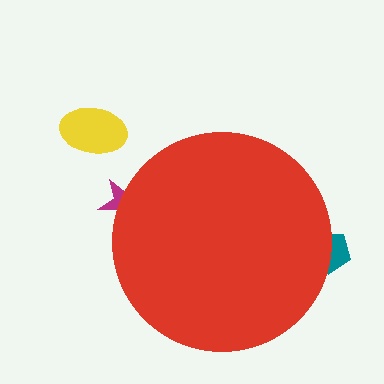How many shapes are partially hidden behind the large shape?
2 shapes are partially hidden.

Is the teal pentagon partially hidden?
Yes, the teal pentagon is partially hidden behind the red circle.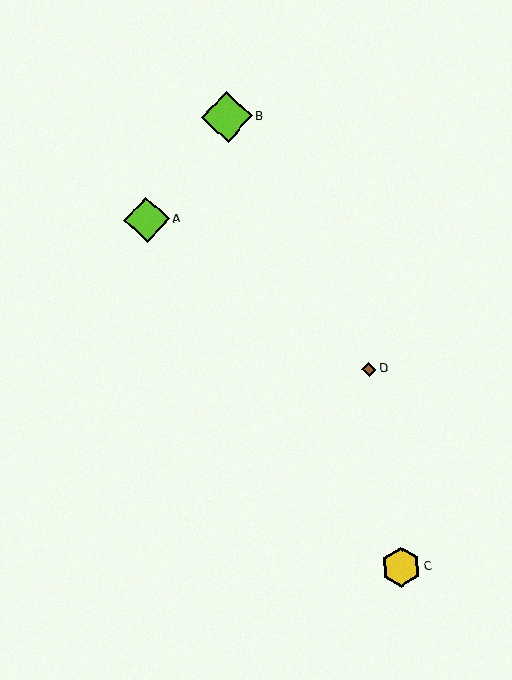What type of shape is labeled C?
Shape C is a yellow hexagon.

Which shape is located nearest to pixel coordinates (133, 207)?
The lime diamond (labeled A) at (147, 220) is nearest to that location.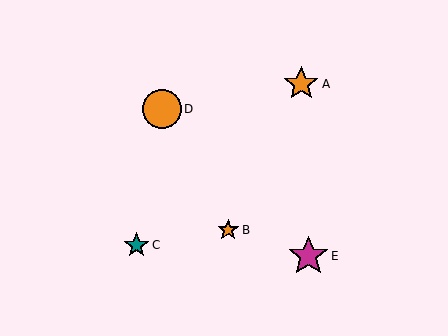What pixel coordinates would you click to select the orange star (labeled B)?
Click at (228, 230) to select the orange star B.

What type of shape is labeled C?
Shape C is a teal star.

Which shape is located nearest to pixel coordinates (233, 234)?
The orange star (labeled B) at (228, 230) is nearest to that location.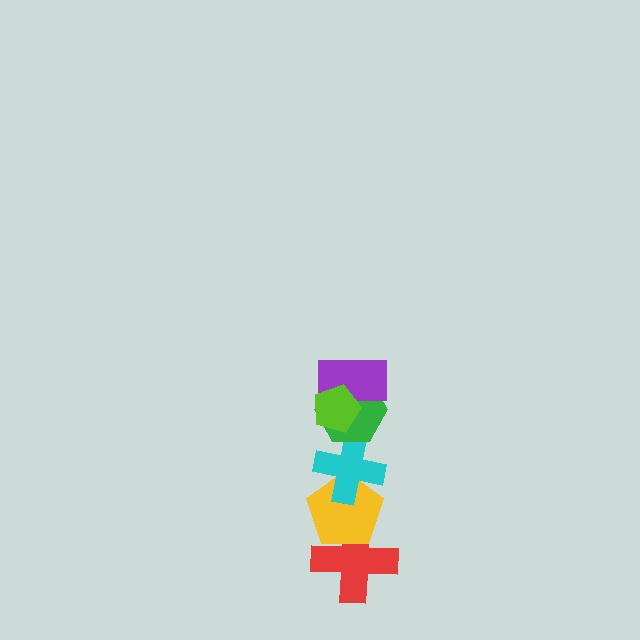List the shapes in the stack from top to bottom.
From top to bottom: the lime pentagon, the purple rectangle, the green hexagon, the cyan cross, the yellow pentagon, the red cross.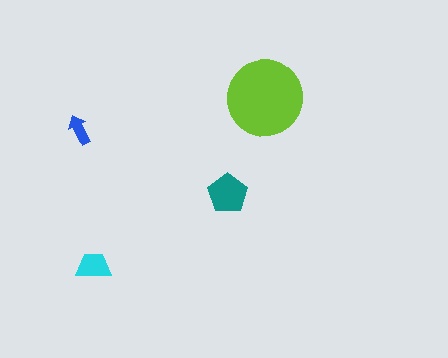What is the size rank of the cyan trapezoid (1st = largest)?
3rd.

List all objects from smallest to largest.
The blue arrow, the cyan trapezoid, the teal pentagon, the lime circle.